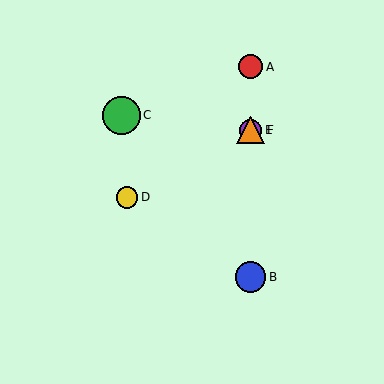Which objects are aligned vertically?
Objects A, B, E, F are aligned vertically.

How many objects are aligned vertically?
4 objects (A, B, E, F) are aligned vertically.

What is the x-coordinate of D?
Object D is at x≈127.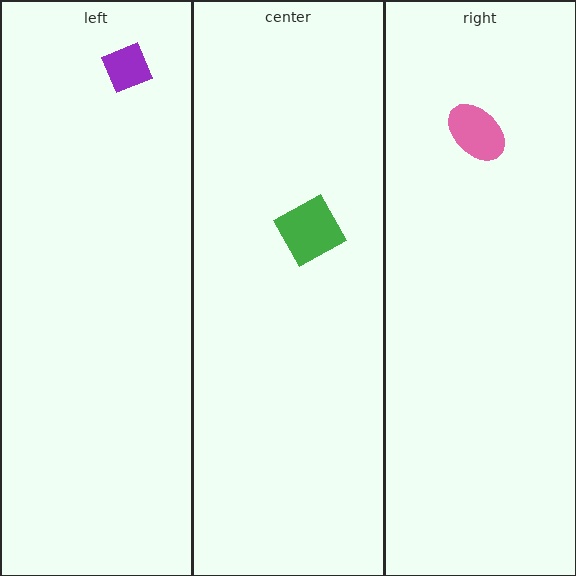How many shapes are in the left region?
1.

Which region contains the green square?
The center region.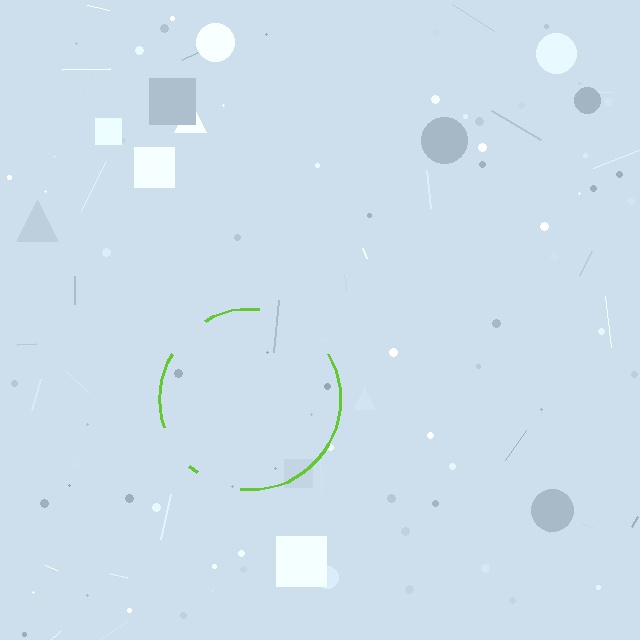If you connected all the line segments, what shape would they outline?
They would outline a circle.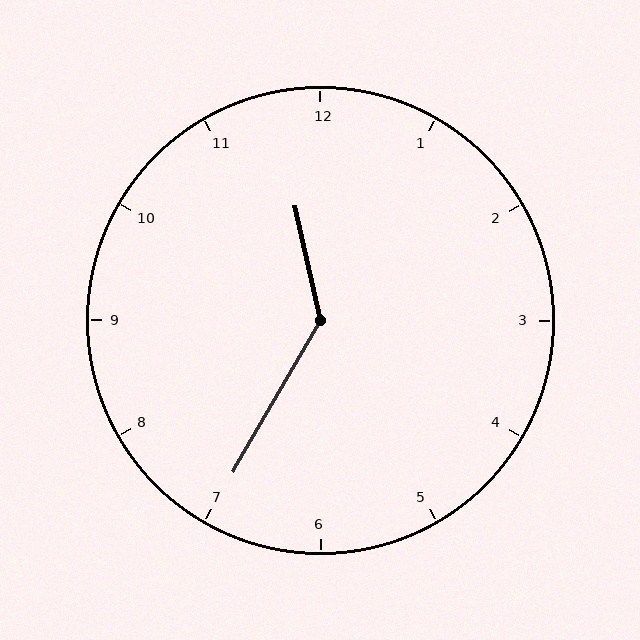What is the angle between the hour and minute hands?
Approximately 138 degrees.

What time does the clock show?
11:35.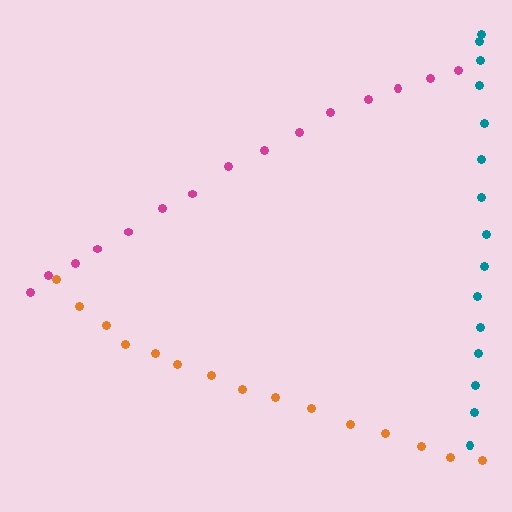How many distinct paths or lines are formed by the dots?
There are 3 distinct paths.